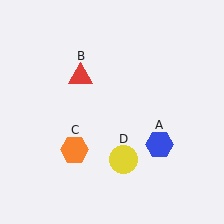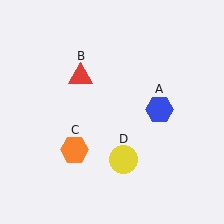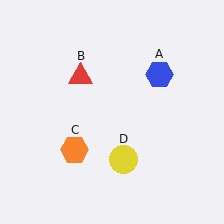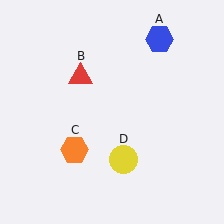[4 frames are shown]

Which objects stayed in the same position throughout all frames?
Red triangle (object B) and orange hexagon (object C) and yellow circle (object D) remained stationary.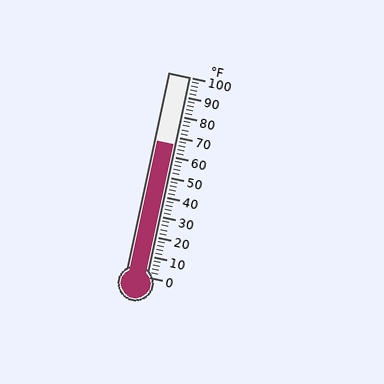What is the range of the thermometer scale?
The thermometer scale ranges from 0°F to 100°F.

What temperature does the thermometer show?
The thermometer shows approximately 66°F.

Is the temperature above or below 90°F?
The temperature is below 90°F.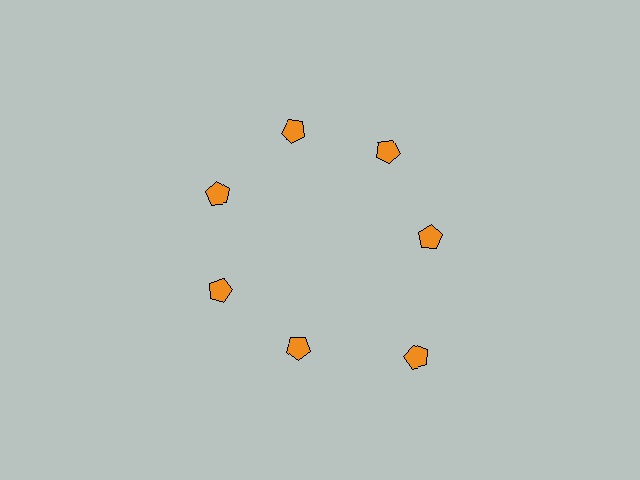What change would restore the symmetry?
The symmetry would be restored by moving it inward, back onto the ring so that all 7 pentagons sit at equal angles and equal distance from the center.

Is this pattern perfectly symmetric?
No. The 7 orange pentagons are arranged in a ring, but one element near the 5 o'clock position is pushed outward from the center, breaking the 7-fold rotational symmetry.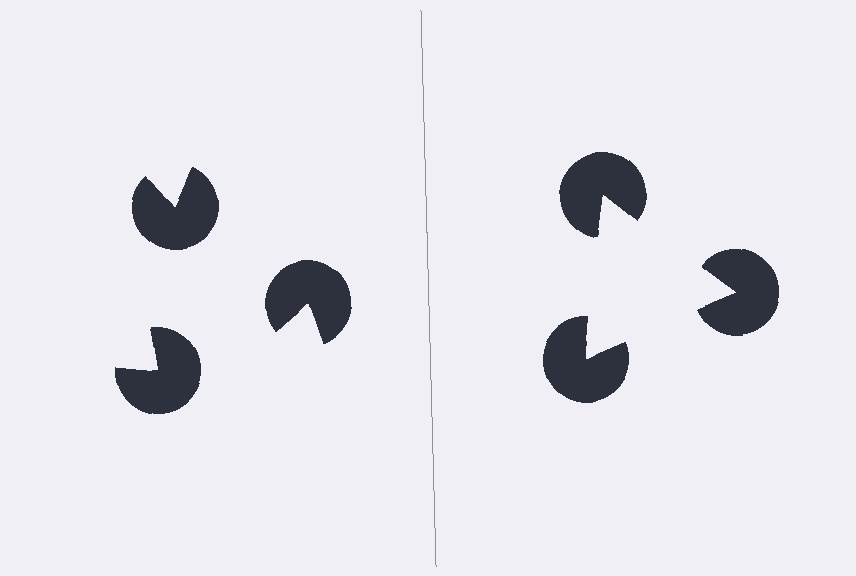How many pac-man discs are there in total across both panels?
6 — 3 on each side.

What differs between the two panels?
The pac-man discs are positioned identically on both sides; only the wedge orientations differ. On the right they align to a triangle; on the left they are misaligned.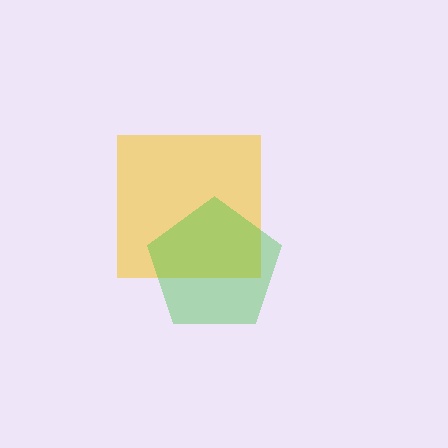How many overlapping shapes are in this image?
There are 2 overlapping shapes in the image.